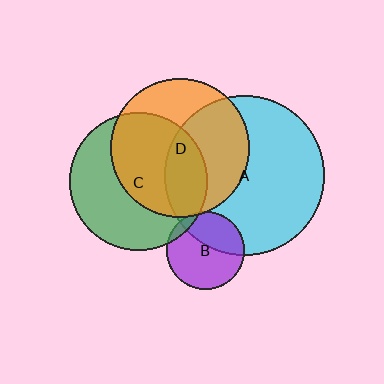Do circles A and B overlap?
Yes.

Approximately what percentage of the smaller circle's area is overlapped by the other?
Approximately 40%.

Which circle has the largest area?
Circle A (cyan).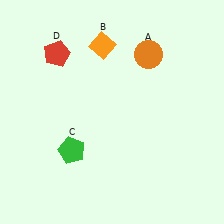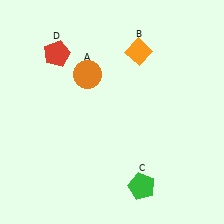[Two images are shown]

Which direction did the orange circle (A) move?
The orange circle (A) moved left.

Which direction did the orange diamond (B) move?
The orange diamond (B) moved right.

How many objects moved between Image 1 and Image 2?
3 objects moved between the two images.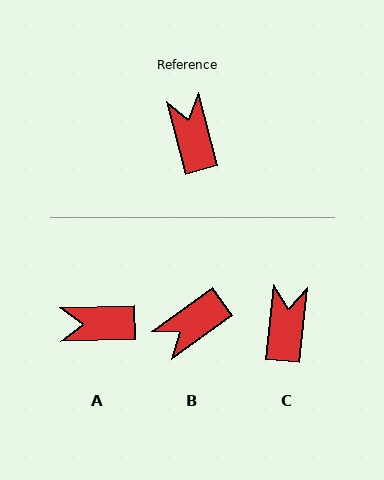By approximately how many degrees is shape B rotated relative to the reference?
Approximately 111 degrees counter-clockwise.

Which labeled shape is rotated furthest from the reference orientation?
B, about 111 degrees away.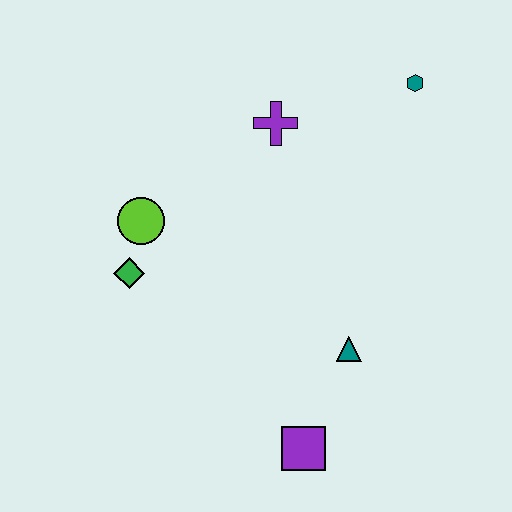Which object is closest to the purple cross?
The teal hexagon is closest to the purple cross.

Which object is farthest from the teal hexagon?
The purple square is farthest from the teal hexagon.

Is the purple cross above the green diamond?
Yes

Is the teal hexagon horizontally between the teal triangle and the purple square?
No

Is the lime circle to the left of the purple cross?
Yes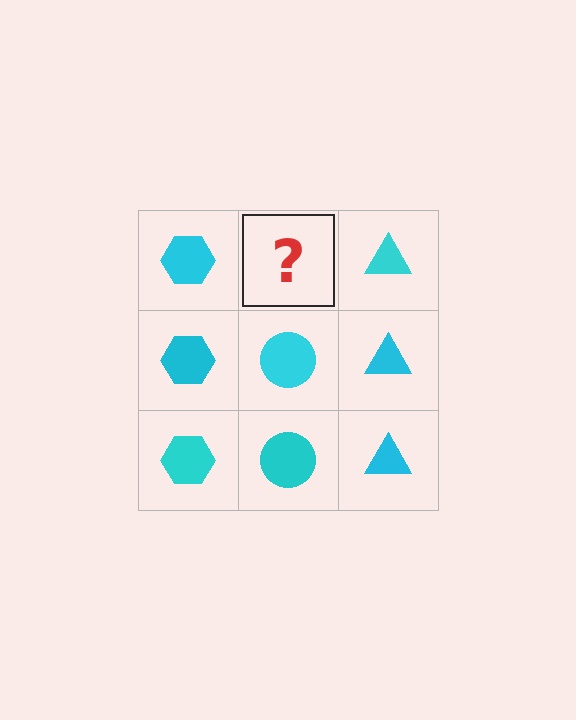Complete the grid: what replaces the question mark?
The question mark should be replaced with a cyan circle.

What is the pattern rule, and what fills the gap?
The rule is that each column has a consistent shape. The gap should be filled with a cyan circle.